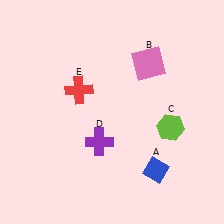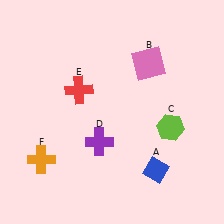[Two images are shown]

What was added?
An orange cross (F) was added in Image 2.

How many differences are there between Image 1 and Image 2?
There is 1 difference between the two images.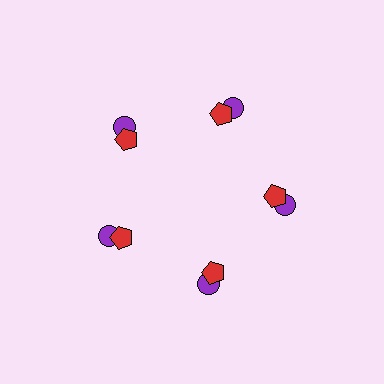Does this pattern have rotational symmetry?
Yes, this pattern has 5-fold rotational symmetry. It looks the same after rotating 72 degrees around the center.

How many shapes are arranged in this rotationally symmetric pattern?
There are 10 shapes, arranged in 5 groups of 2.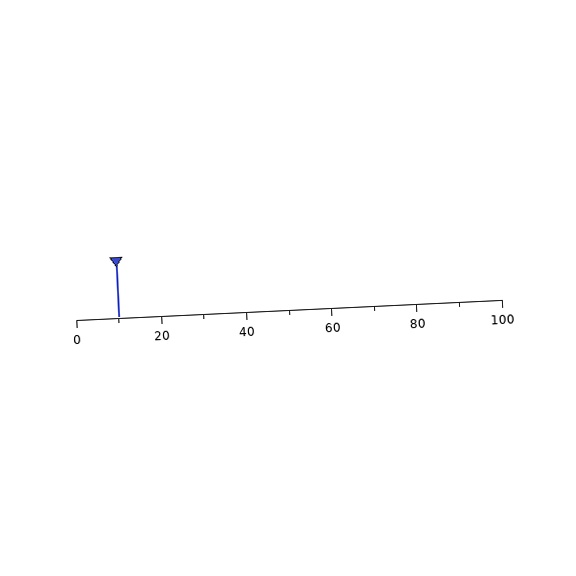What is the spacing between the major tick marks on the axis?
The major ticks are spaced 20 apart.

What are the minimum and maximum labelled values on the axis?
The axis runs from 0 to 100.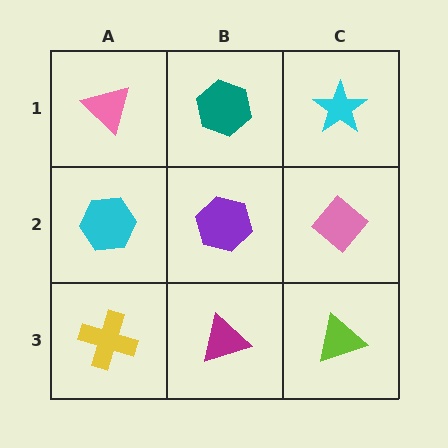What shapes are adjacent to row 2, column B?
A teal hexagon (row 1, column B), a magenta triangle (row 3, column B), a cyan hexagon (row 2, column A), a pink diamond (row 2, column C).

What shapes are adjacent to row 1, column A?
A cyan hexagon (row 2, column A), a teal hexagon (row 1, column B).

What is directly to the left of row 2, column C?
A purple hexagon.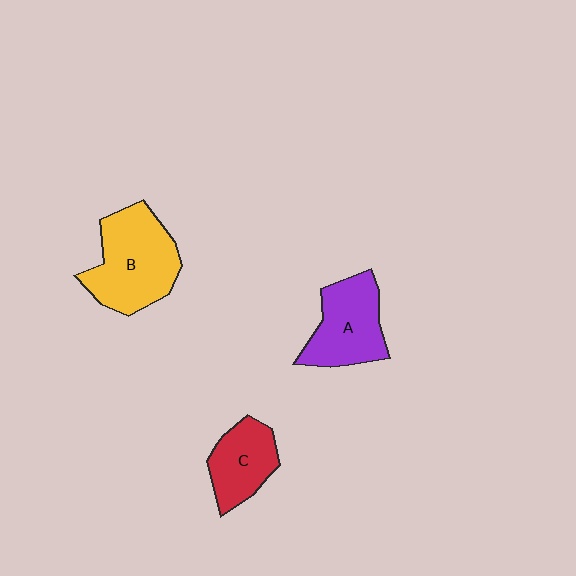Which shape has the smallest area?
Shape C (red).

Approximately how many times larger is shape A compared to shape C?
Approximately 1.3 times.